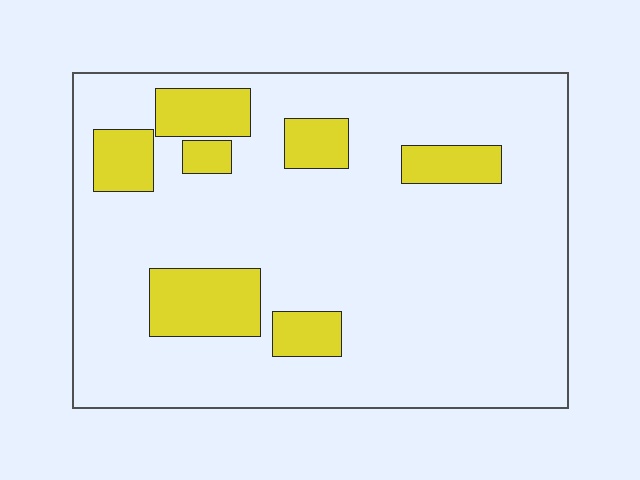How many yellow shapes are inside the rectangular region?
7.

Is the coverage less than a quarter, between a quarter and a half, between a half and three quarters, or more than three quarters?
Less than a quarter.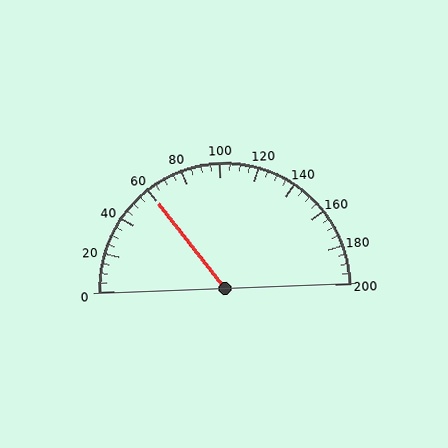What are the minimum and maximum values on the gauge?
The gauge ranges from 0 to 200.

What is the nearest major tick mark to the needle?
The nearest major tick mark is 60.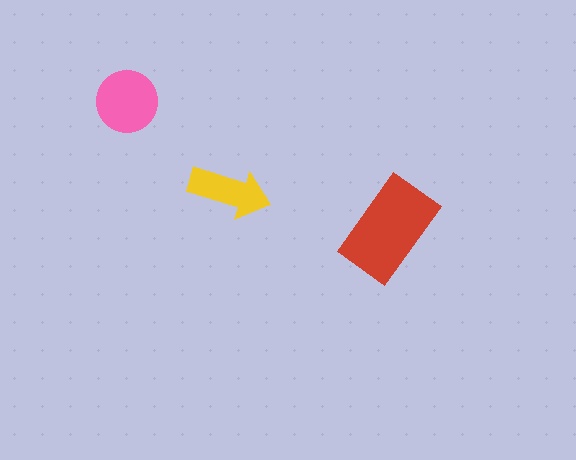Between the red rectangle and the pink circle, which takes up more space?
The red rectangle.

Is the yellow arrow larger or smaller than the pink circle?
Smaller.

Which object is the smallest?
The yellow arrow.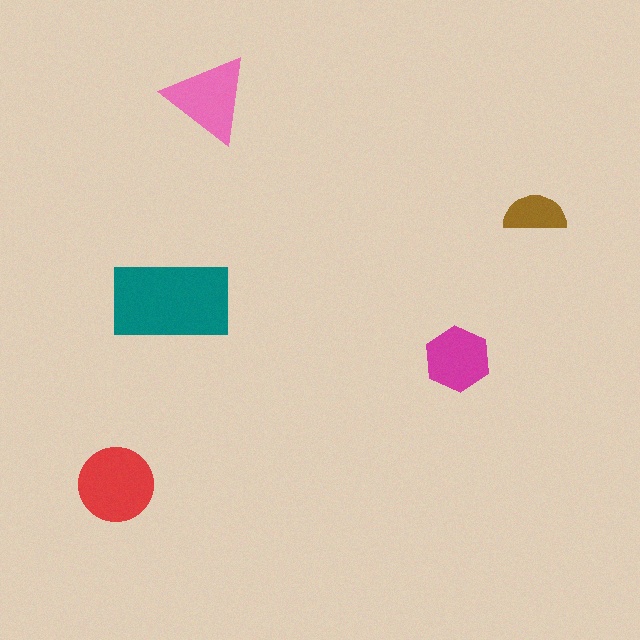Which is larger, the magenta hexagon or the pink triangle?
The pink triangle.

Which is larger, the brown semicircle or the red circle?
The red circle.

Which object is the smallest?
The brown semicircle.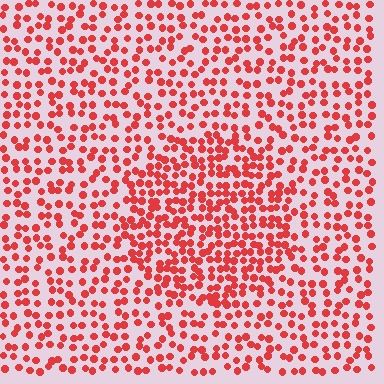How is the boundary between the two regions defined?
The boundary is defined by a change in element density (approximately 1.7x ratio). All elements are the same color, size, and shape.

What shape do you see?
I see a circle.